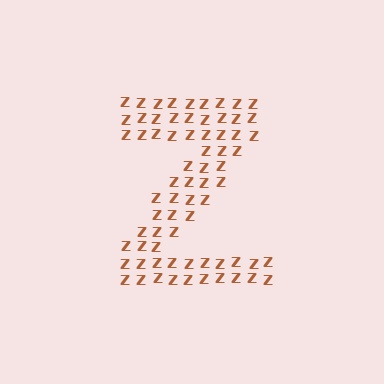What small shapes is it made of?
It is made of small letter Z's.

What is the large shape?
The large shape is the letter Z.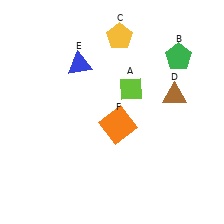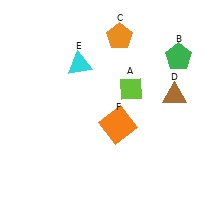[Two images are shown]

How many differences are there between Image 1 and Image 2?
There are 2 differences between the two images.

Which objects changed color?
C changed from yellow to orange. E changed from blue to cyan.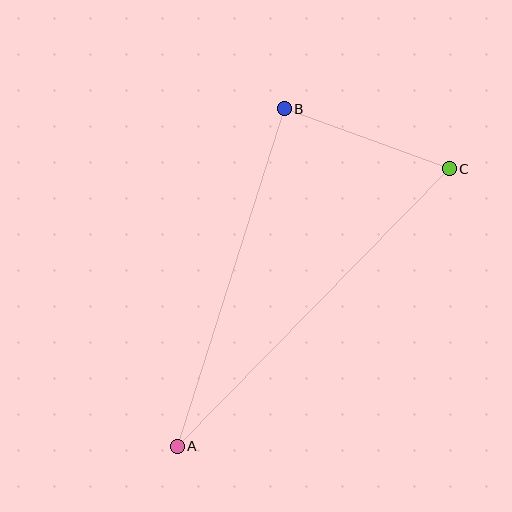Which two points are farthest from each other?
Points A and C are farthest from each other.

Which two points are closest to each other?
Points B and C are closest to each other.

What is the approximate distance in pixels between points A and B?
The distance between A and B is approximately 354 pixels.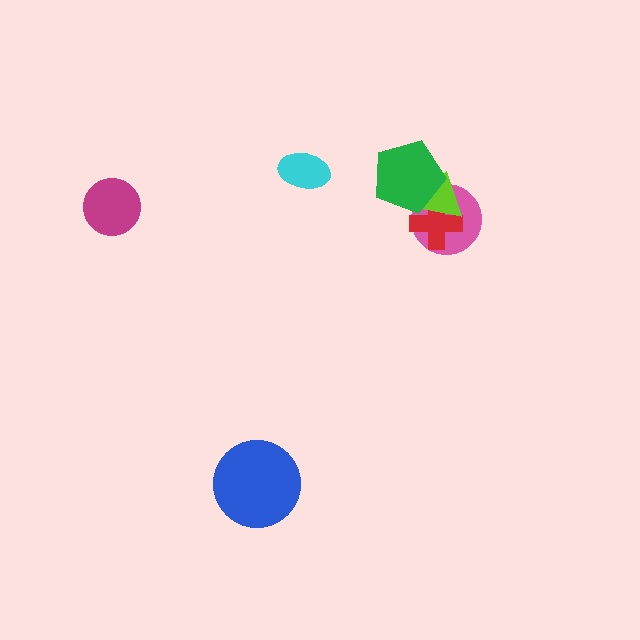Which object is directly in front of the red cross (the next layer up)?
The lime triangle is directly in front of the red cross.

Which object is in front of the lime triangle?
The green pentagon is in front of the lime triangle.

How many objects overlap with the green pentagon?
3 objects overlap with the green pentagon.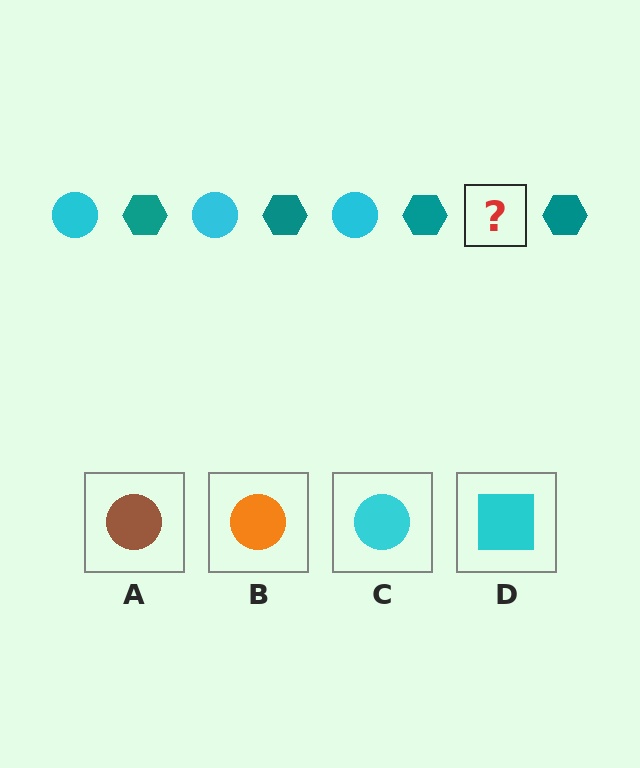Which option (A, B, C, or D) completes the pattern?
C.